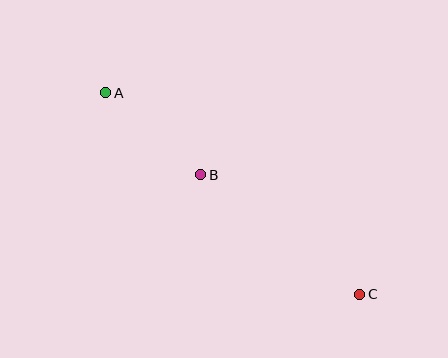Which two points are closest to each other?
Points A and B are closest to each other.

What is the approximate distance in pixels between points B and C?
The distance between B and C is approximately 199 pixels.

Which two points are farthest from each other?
Points A and C are farthest from each other.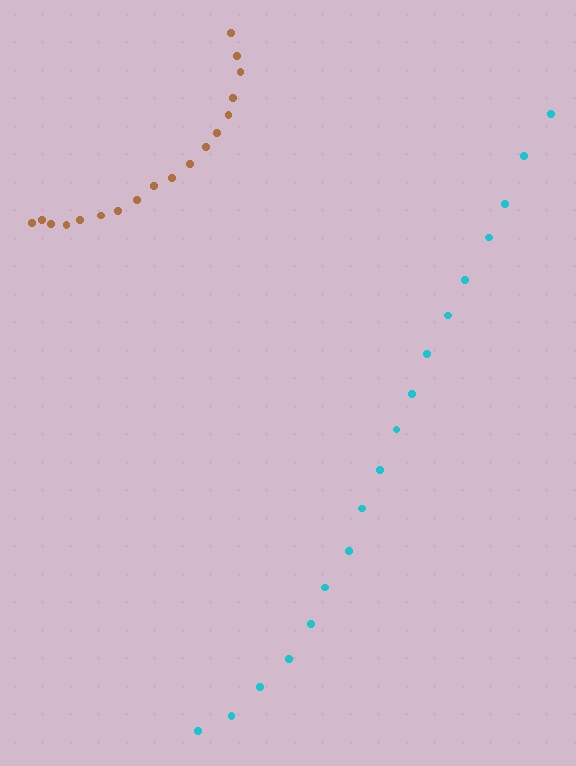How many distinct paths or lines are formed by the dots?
There are 2 distinct paths.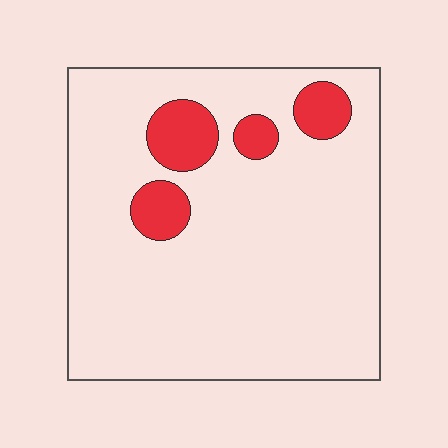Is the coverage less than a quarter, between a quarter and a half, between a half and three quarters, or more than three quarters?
Less than a quarter.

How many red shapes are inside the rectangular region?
4.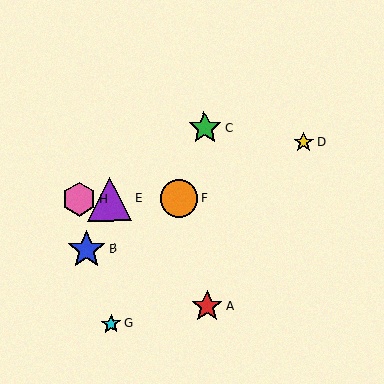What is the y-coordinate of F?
Object F is at y≈198.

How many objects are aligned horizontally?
3 objects (E, F, H) are aligned horizontally.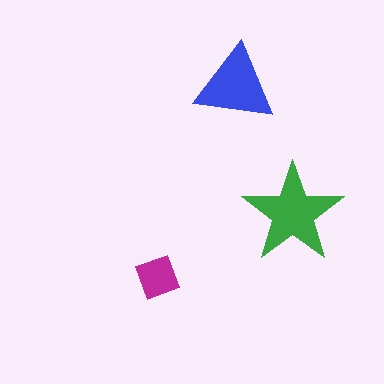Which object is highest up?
The blue triangle is topmost.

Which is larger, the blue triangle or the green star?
The green star.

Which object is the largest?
The green star.